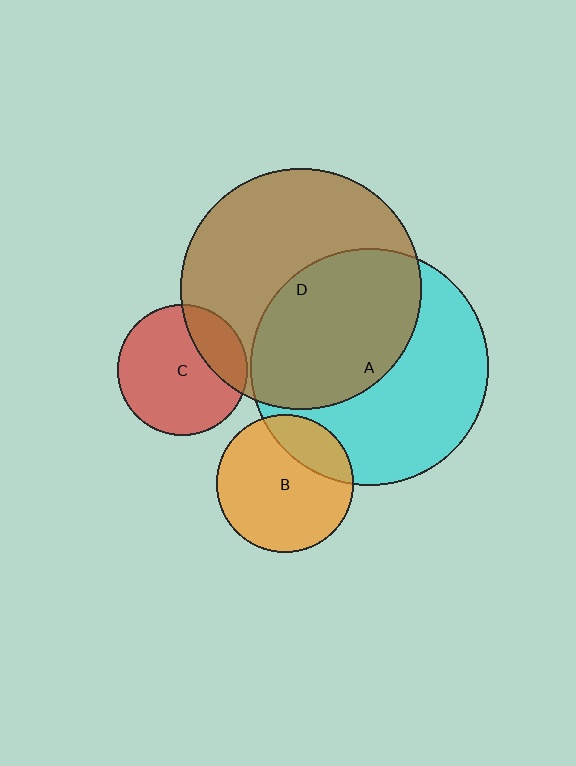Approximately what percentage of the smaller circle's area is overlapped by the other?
Approximately 25%.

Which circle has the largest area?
Circle D (brown).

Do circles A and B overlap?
Yes.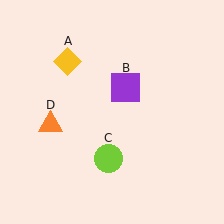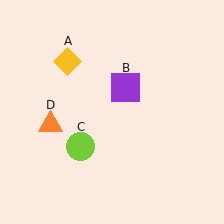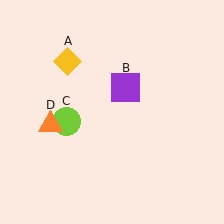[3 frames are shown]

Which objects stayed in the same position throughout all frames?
Yellow diamond (object A) and purple square (object B) and orange triangle (object D) remained stationary.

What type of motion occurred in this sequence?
The lime circle (object C) rotated clockwise around the center of the scene.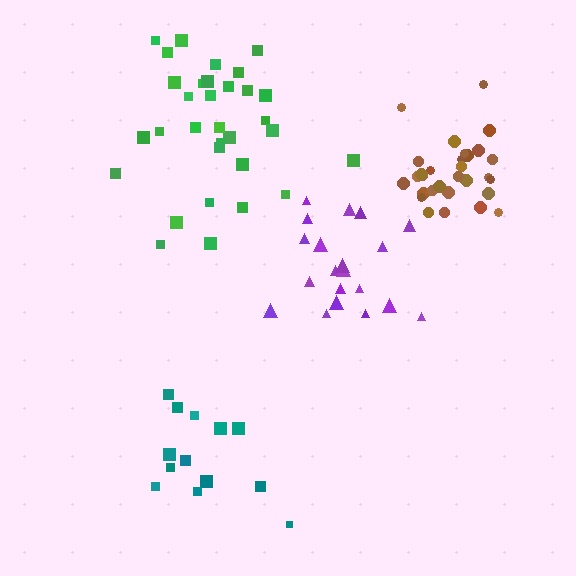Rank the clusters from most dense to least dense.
brown, green, purple, teal.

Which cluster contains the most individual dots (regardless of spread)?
Green (32).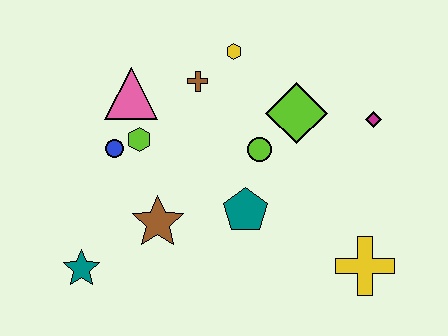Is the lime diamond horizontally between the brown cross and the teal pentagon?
No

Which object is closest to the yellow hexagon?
The brown cross is closest to the yellow hexagon.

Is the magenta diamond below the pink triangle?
Yes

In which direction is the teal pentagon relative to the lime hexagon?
The teal pentagon is to the right of the lime hexagon.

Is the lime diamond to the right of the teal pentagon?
Yes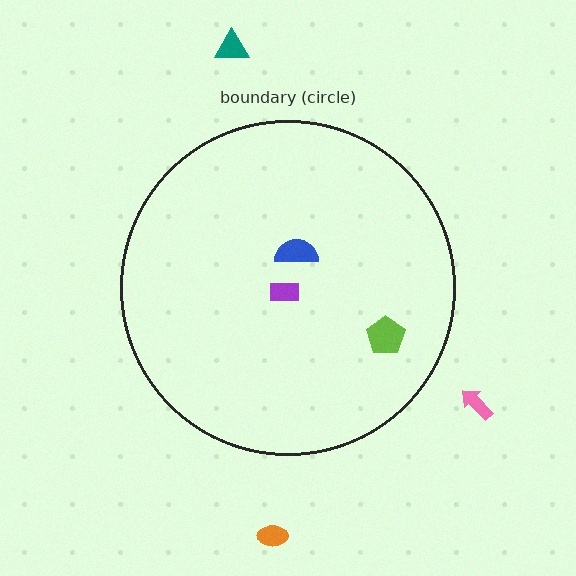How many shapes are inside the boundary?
3 inside, 3 outside.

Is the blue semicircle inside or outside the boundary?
Inside.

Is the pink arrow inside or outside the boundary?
Outside.